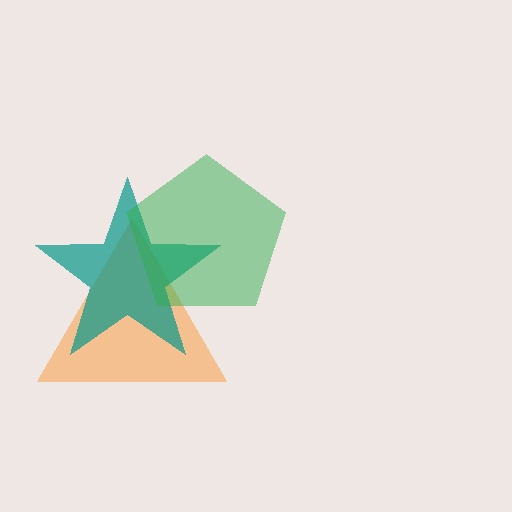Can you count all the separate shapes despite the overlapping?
Yes, there are 3 separate shapes.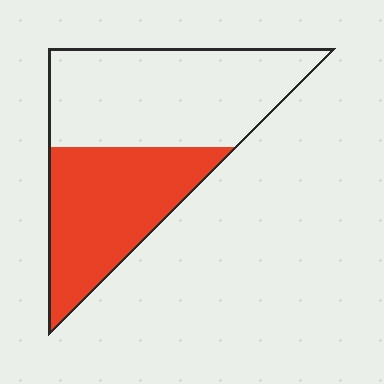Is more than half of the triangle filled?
No.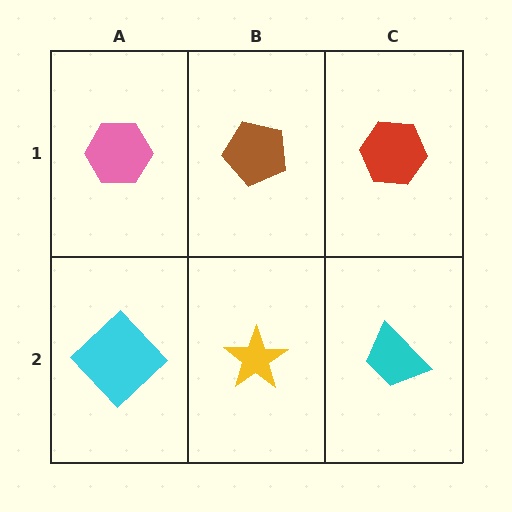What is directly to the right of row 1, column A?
A brown pentagon.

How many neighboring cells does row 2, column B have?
3.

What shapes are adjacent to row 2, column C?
A red hexagon (row 1, column C), a yellow star (row 2, column B).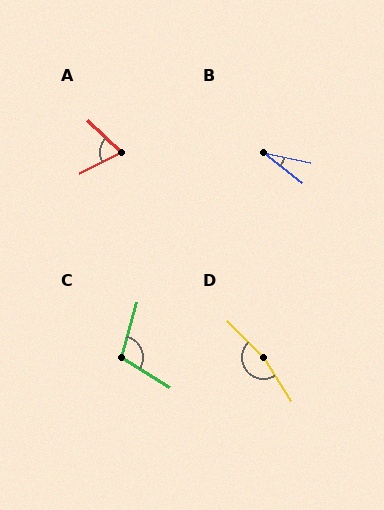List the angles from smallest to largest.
B (26°), A (70°), C (106°), D (169°).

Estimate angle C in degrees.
Approximately 106 degrees.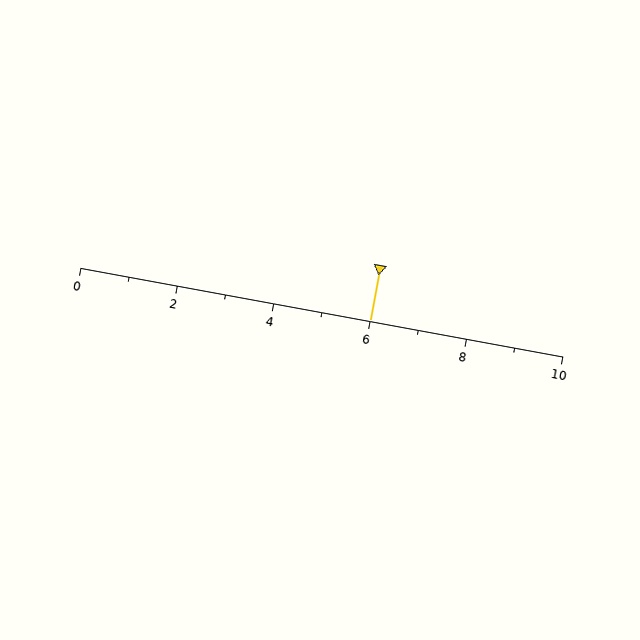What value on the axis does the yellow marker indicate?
The marker indicates approximately 6.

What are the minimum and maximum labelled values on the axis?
The axis runs from 0 to 10.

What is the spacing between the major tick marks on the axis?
The major ticks are spaced 2 apart.